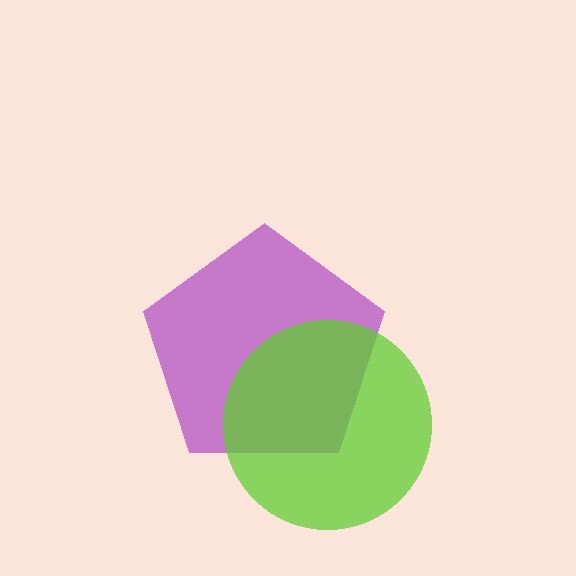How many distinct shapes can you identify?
There are 2 distinct shapes: a purple pentagon, a lime circle.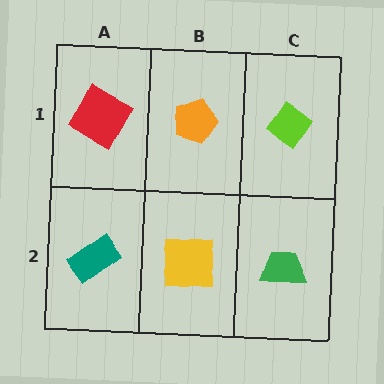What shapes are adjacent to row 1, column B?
A yellow square (row 2, column B), a red square (row 1, column A), a lime diamond (row 1, column C).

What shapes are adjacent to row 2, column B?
An orange pentagon (row 1, column B), a teal rectangle (row 2, column A), a green trapezoid (row 2, column C).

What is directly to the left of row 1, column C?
An orange pentagon.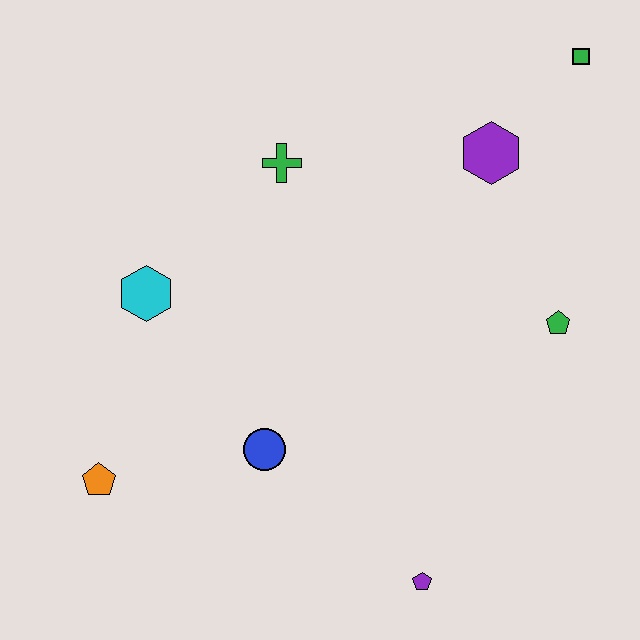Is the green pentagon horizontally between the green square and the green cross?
Yes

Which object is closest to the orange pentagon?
The blue circle is closest to the orange pentagon.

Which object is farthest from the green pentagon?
The orange pentagon is farthest from the green pentagon.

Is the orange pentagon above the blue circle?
No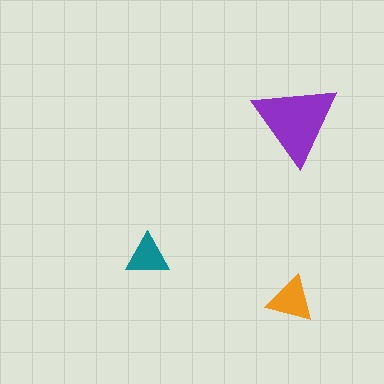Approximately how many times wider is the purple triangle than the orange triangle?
About 2 times wider.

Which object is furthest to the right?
The purple triangle is rightmost.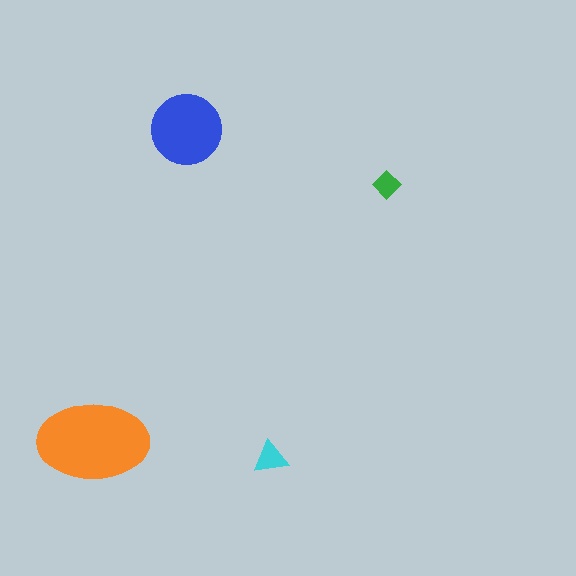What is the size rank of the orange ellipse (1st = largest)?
1st.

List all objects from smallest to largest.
The green diamond, the cyan triangle, the blue circle, the orange ellipse.